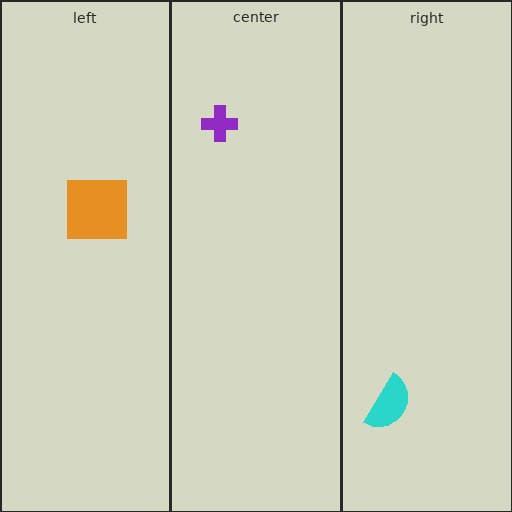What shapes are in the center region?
The purple cross.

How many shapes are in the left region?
1.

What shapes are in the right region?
The cyan semicircle.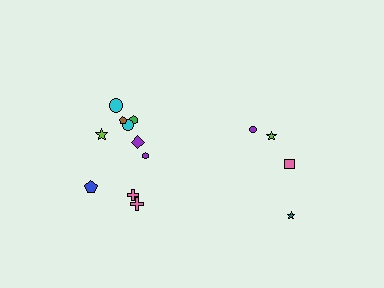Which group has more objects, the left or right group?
The left group.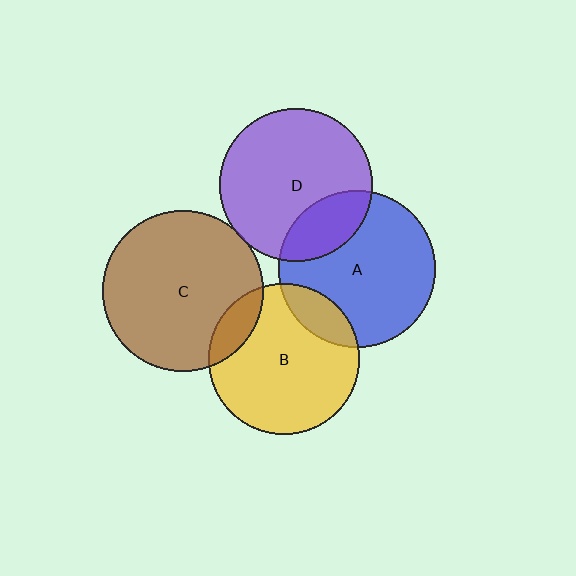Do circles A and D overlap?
Yes.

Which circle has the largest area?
Circle C (brown).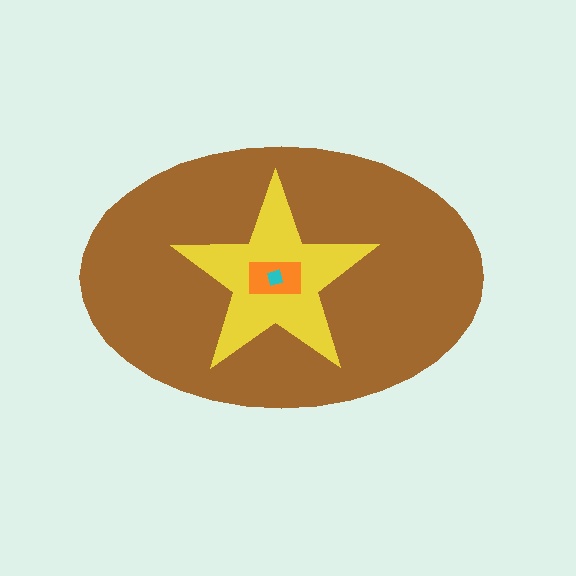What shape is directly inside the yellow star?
The orange rectangle.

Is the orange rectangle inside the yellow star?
Yes.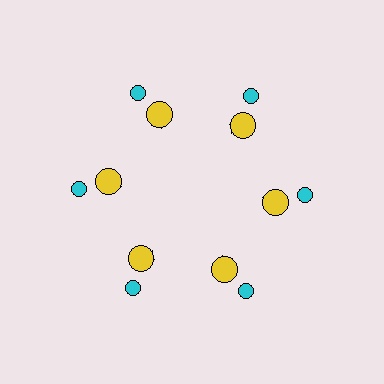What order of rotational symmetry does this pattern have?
This pattern has 6-fold rotational symmetry.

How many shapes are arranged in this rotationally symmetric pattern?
There are 18 shapes, arranged in 6 groups of 3.